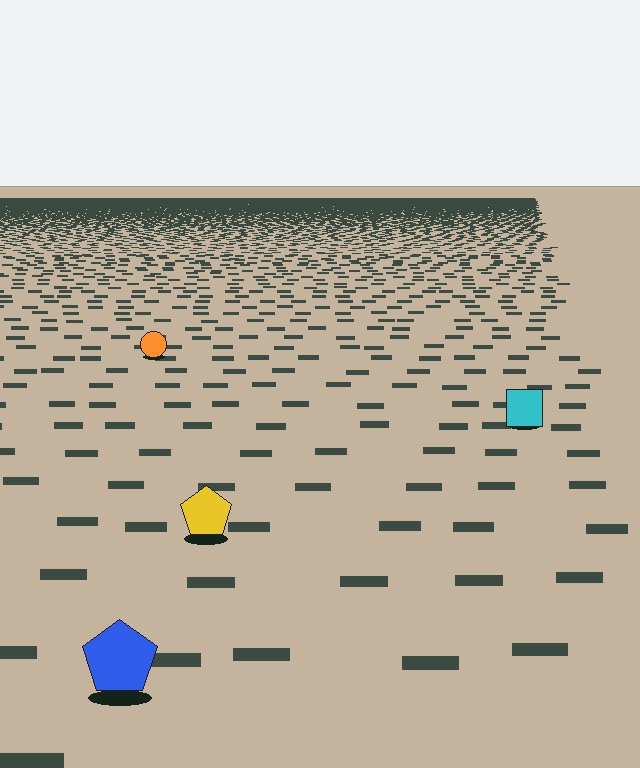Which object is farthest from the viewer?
The orange circle is farthest from the viewer. It appears smaller and the ground texture around it is denser.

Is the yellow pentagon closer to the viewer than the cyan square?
Yes. The yellow pentagon is closer — you can tell from the texture gradient: the ground texture is coarser near it.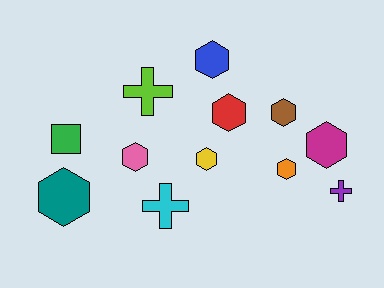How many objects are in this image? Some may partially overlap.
There are 12 objects.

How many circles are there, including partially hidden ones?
There are no circles.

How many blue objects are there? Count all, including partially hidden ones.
There is 1 blue object.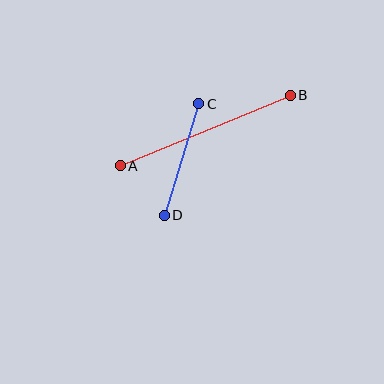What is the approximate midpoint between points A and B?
The midpoint is at approximately (205, 130) pixels.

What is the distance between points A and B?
The distance is approximately 184 pixels.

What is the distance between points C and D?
The distance is approximately 117 pixels.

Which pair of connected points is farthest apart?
Points A and B are farthest apart.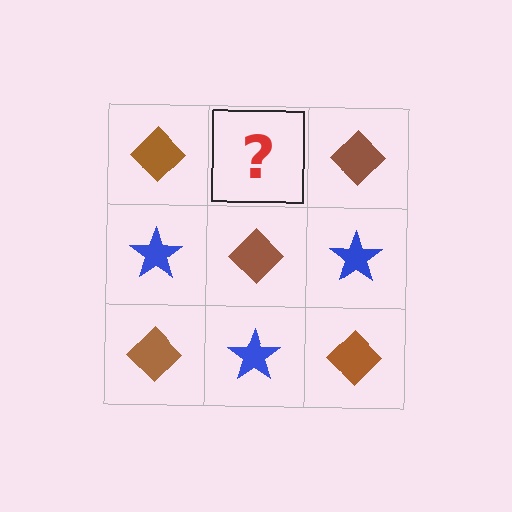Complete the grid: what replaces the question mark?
The question mark should be replaced with a blue star.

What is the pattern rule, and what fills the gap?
The rule is that it alternates brown diamond and blue star in a checkerboard pattern. The gap should be filled with a blue star.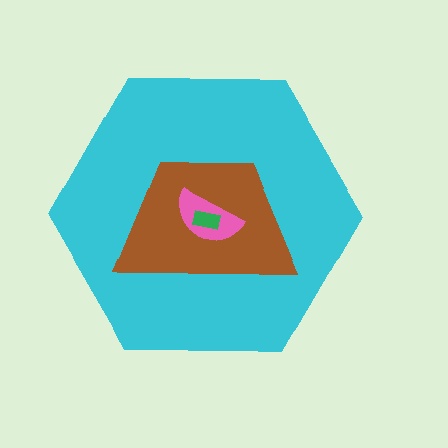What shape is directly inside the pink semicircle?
The green rectangle.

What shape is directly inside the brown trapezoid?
The pink semicircle.